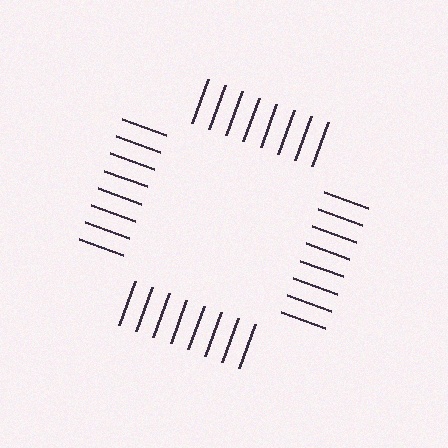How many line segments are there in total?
32 — 8 along each of the 4 edges.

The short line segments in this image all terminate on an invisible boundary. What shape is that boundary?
An illusory square — the line segments terminate on its edges but no continuous stroke is drawn.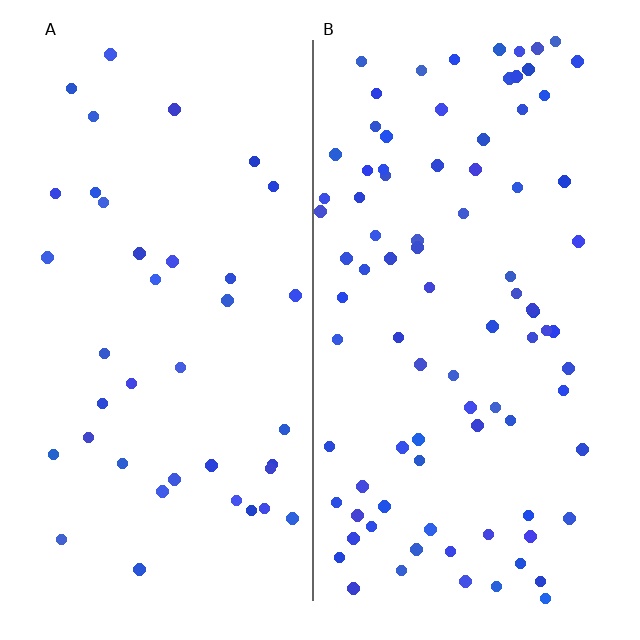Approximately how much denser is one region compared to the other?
Approximately 2.3× — region B over region A.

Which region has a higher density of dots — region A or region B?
B (the right).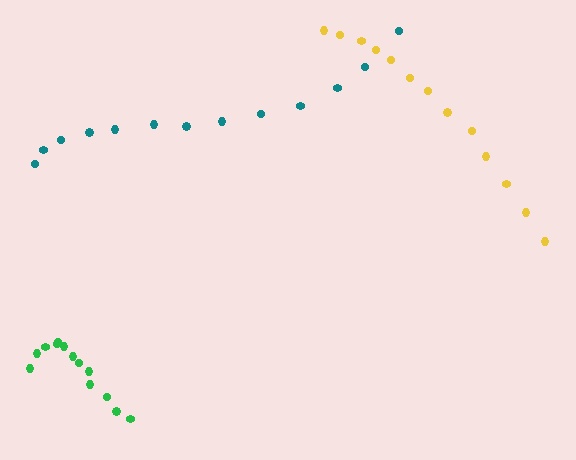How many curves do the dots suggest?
There are 3 distinct paths.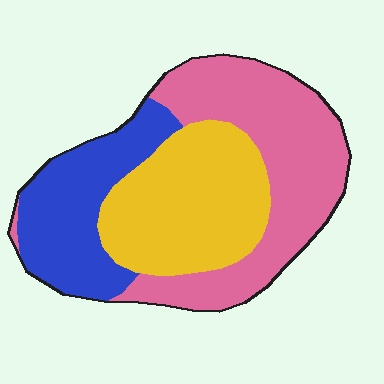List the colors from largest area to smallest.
From largest to smallest: pink, yellow, blue.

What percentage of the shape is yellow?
Yellow covers around 35% of the shape.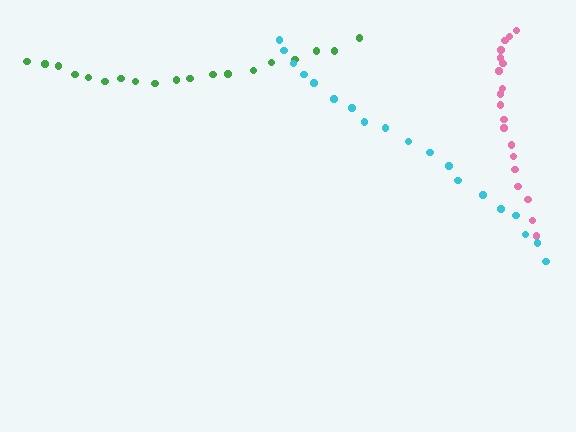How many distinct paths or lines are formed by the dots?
There are 3 distinct paths.